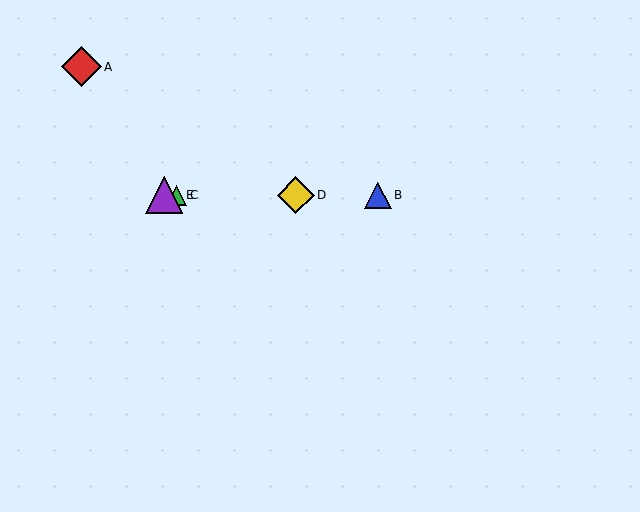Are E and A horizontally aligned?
No, E is at y≈195 and A is at y≈67.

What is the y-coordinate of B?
Object B is at y≈195.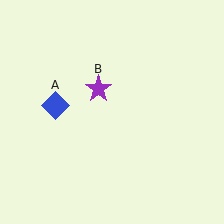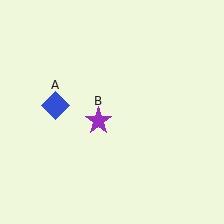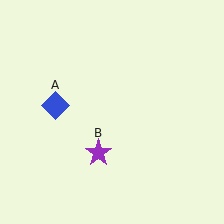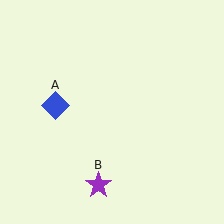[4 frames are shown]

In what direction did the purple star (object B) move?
The purple star (object B) moved down.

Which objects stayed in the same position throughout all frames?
Blue diamond (object A) remained stationary.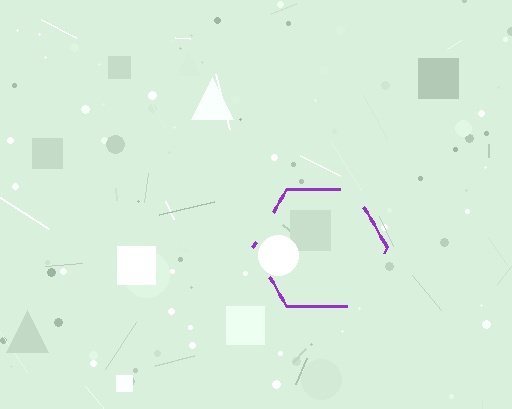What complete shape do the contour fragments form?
The contour fragments form a hexagon.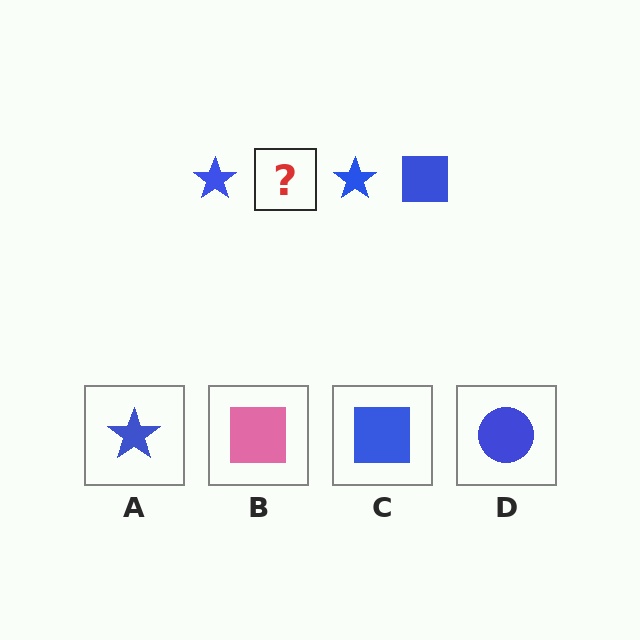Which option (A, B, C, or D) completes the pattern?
C.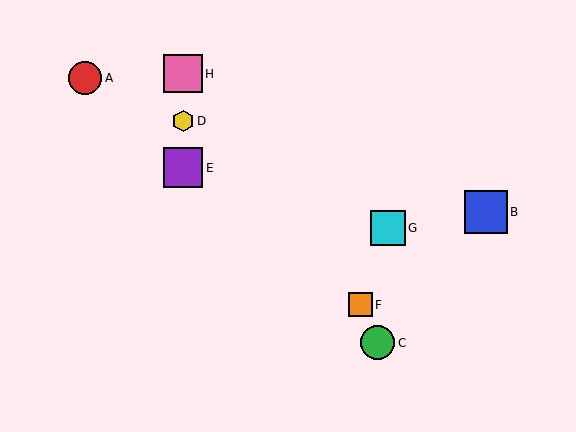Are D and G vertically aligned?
No, D is at x≈183 and G is at x≈388.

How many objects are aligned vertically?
3 objects (D, E, H) are aligned vertically.